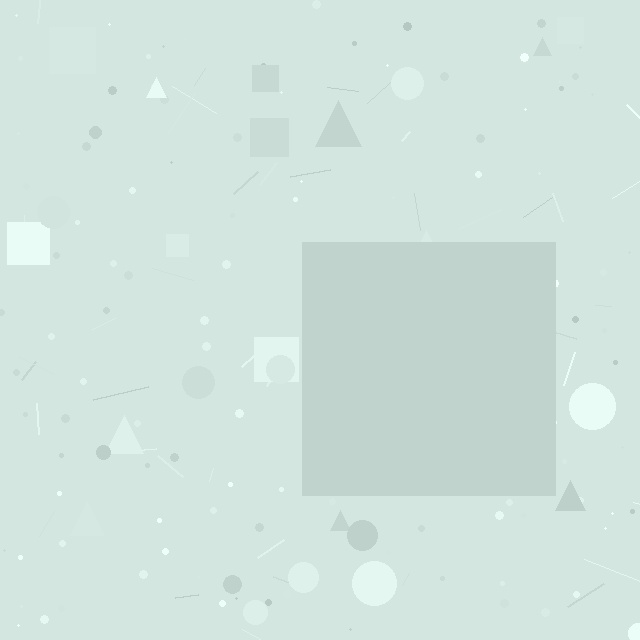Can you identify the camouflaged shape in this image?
The camouflaged shape is a square.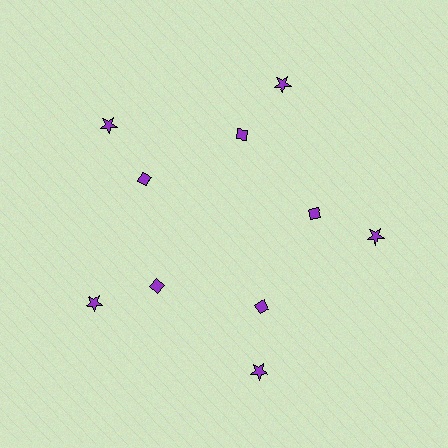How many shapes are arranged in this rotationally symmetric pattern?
There are 10 shapes, arranged in 5 groups of 2.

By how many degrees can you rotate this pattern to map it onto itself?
The pattern maps onto itself every 72 degrees of rotation.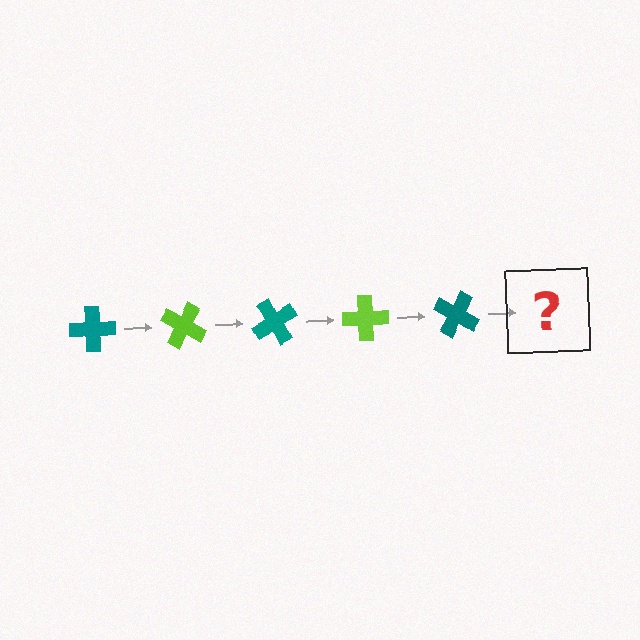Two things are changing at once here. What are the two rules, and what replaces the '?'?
The two rules are that it rotates 30 degrees each step and the color cycles through teal and lime. The '?' should be a lime cross, rotated 150 degrees from the start.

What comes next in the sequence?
The next element should be a lime cross, rotated 150 degrees from the start.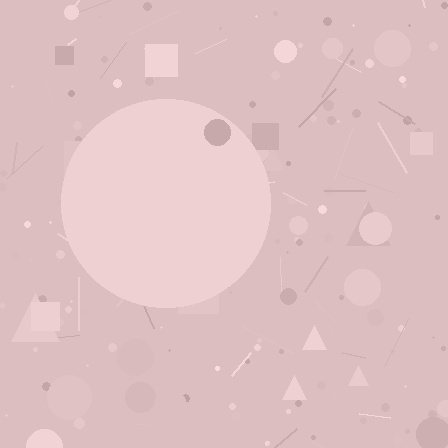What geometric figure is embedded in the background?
A circle is embedded in the background.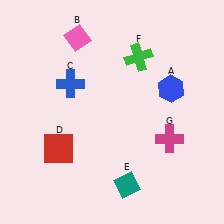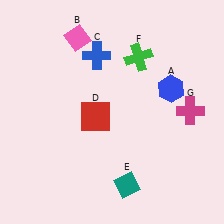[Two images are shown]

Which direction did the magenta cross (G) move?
The magenta cross (G) moved up.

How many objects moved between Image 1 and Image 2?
3 objects moved between the two images.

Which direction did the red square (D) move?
The red square (D) moved right.